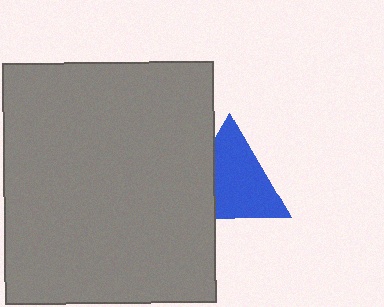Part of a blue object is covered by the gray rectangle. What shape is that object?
It is a triangle.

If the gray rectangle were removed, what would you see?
You would see the complete blue triangle.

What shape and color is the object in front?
The object in front is a gray rectangle.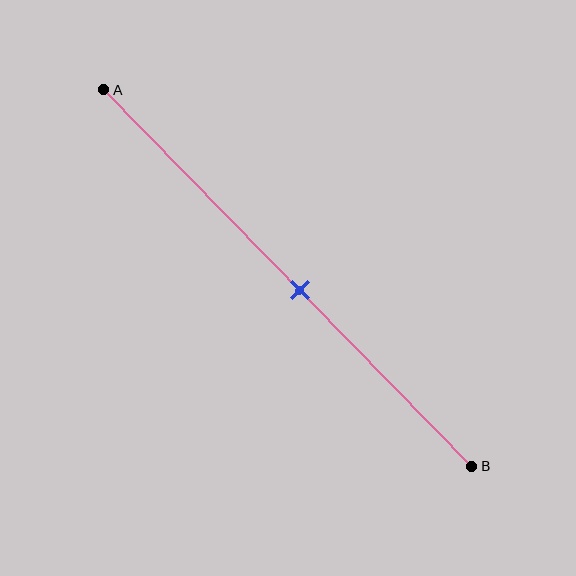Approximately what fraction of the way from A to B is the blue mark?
The blue mark is approximately 55% of the way from A to B.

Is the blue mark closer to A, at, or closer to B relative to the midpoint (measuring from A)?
The blue mark is closer to point B than the midpoint of segment AB.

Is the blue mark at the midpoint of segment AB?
No, the mark is at about 55% from A, not at the 50% midpoint.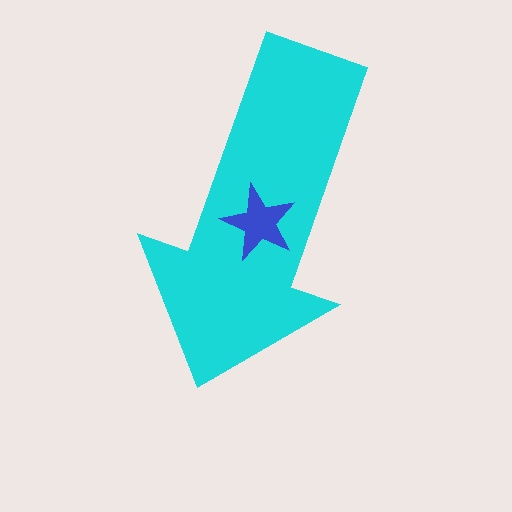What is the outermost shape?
The cyan arrow.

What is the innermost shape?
The blue star.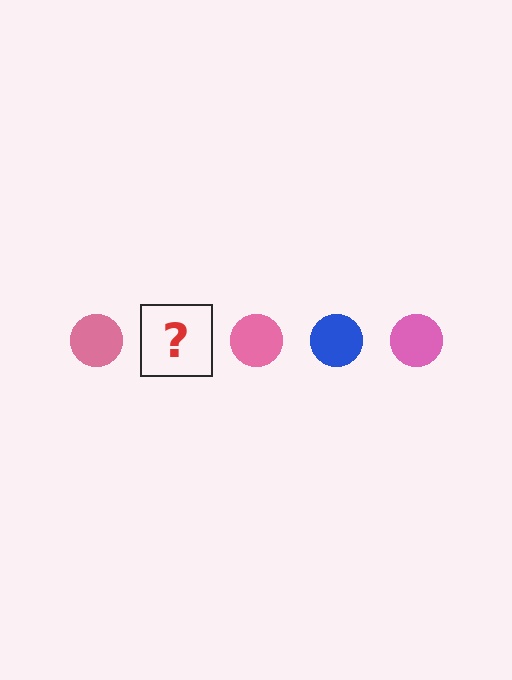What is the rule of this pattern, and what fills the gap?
The rule is that the pattern cycles through pink, blue circles. The gap should be filled with a blue circle.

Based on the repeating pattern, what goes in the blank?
The blank should be a blue circle.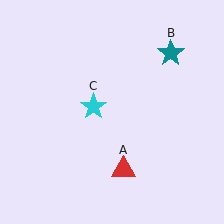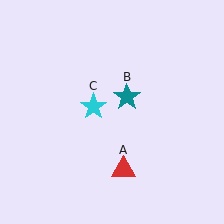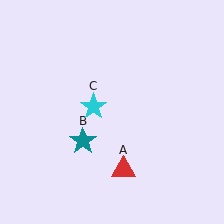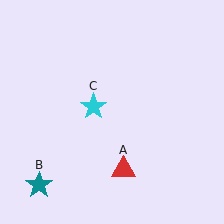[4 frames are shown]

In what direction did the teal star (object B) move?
The teal star (object B) moved down and to the left.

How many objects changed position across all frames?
1 object changed position: teal star (object B).